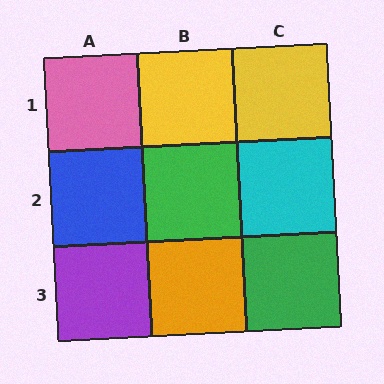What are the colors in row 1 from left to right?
Pink, yellow, yellow.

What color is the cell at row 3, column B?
Orange.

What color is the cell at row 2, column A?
Blue.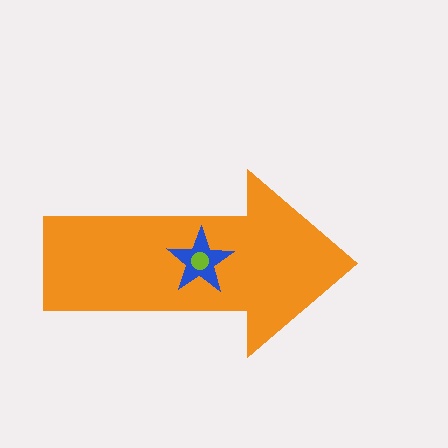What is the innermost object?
The lime circle.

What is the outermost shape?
The orange arrow.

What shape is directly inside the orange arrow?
The blue star.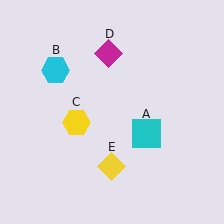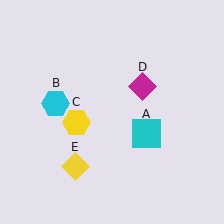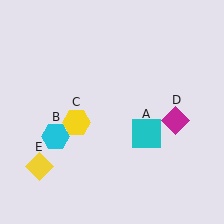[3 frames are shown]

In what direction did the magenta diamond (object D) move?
The magenta diamond (object D) moved down and to the right.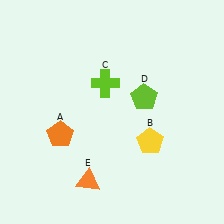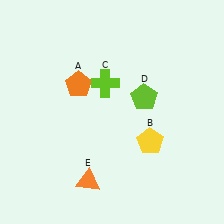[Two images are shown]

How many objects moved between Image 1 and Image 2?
1 object moved between the two images.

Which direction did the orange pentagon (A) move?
The orange pentagon (A) moved up.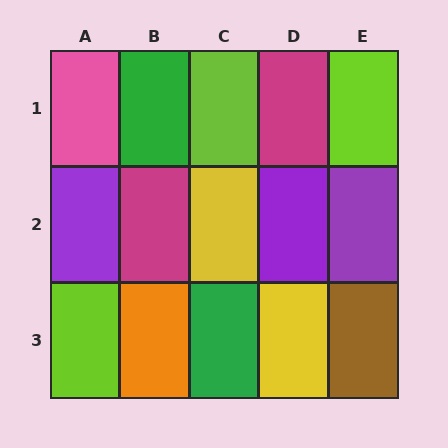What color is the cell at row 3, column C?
Green.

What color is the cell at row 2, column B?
Magenta.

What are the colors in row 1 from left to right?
Pink, green, lime, magenta, lime.